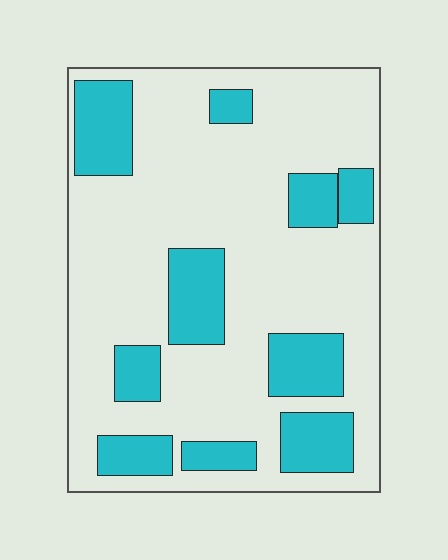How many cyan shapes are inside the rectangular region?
10.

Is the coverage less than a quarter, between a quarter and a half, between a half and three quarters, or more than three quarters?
Between a quarter and a half.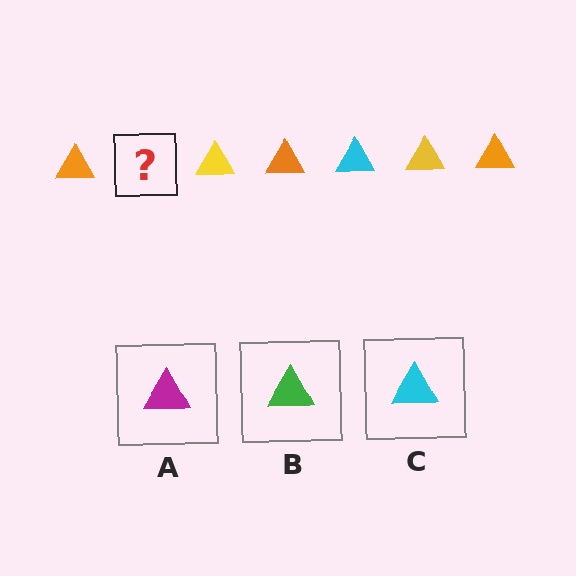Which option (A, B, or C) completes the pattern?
C.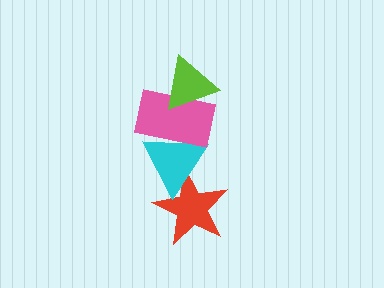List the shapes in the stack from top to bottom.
From top to bottom: the lime triangle, the pink rectangle, the cyan triangle, the red star.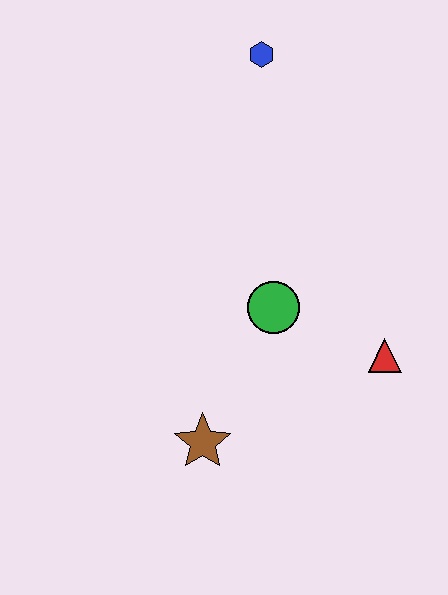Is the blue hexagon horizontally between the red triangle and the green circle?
No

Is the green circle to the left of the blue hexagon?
No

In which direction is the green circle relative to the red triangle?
The green circle is to the left of the red triangle.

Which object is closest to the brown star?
The green circle is closest to the brown star.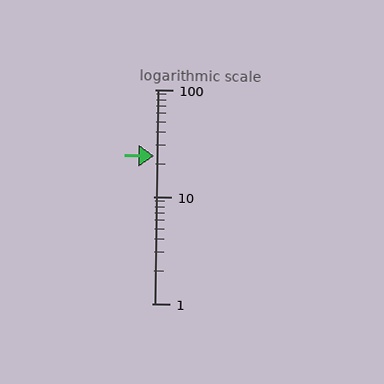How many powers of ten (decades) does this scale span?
The scale spans 2 decades, from 1 to 100.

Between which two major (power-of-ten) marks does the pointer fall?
The pointer is between 10 and 100.